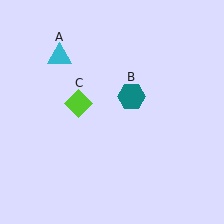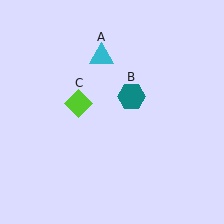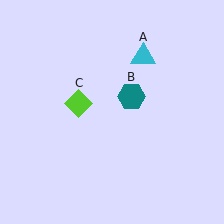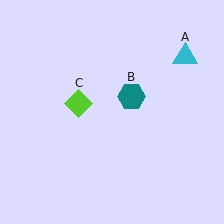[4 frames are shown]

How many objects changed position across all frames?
1 object changed position: cyan triangle (object A).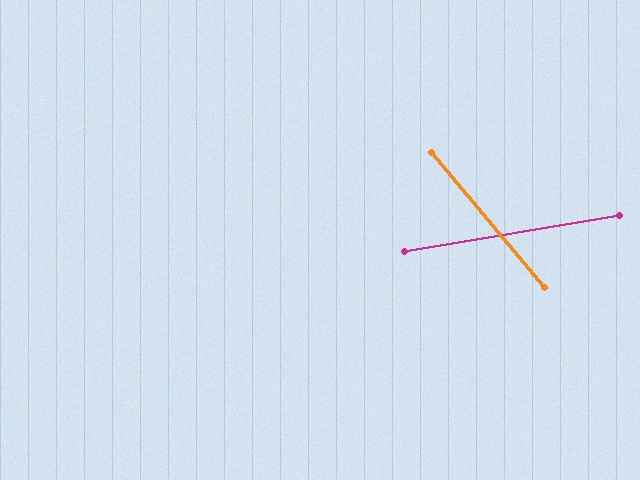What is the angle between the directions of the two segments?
Approximately 59 degrees.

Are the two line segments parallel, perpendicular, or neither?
Neither parallel nor perpendicular — they differ by about 59°.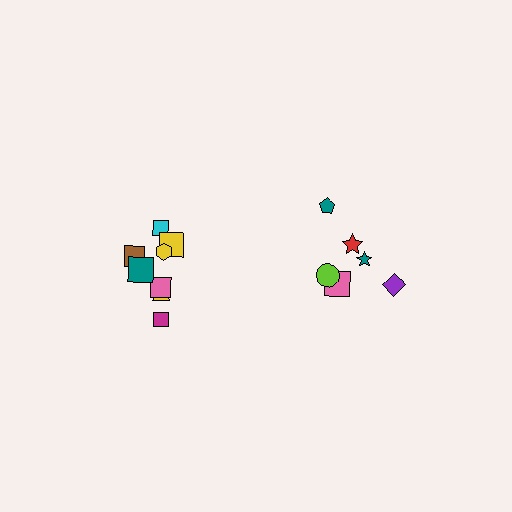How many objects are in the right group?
There are 6 objects.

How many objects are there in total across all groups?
There are 14 objects.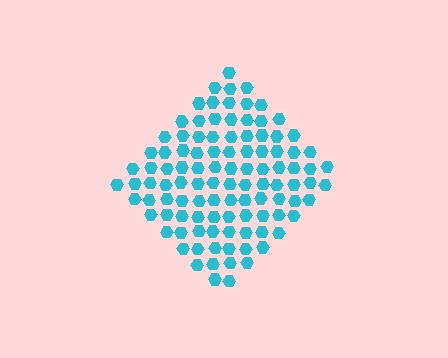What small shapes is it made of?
It is made of small hexagons.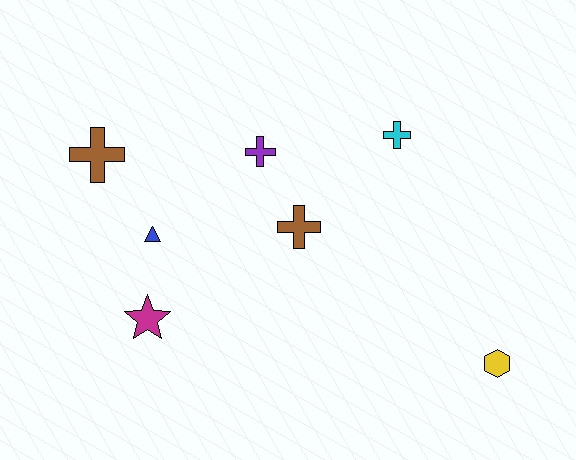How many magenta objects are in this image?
There is 1 magenta object.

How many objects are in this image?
There are 7 objects.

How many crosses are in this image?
There are 4 crosses.